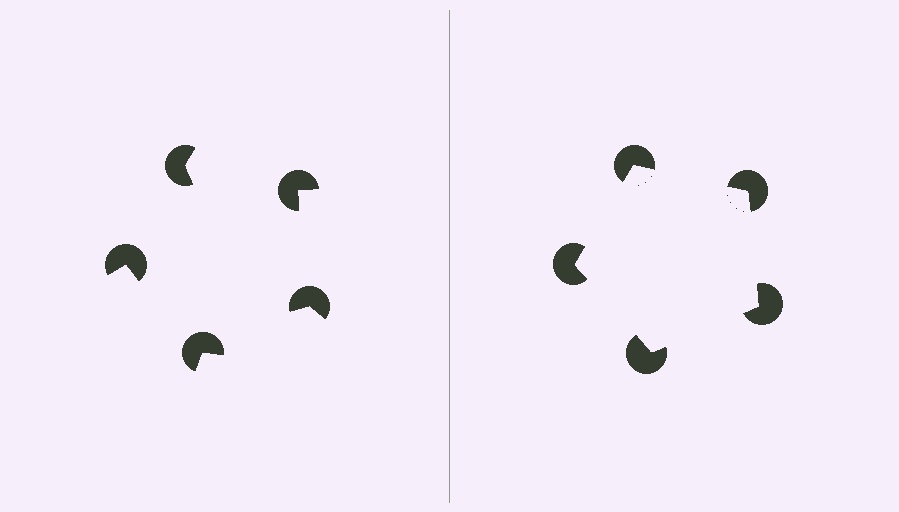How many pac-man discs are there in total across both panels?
10 — 5 on each side.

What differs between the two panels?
The pac-man discs are positioned identically on both sides; only the wedge orientations differ. On the right they align to a pentagon; on the left they are misaligned.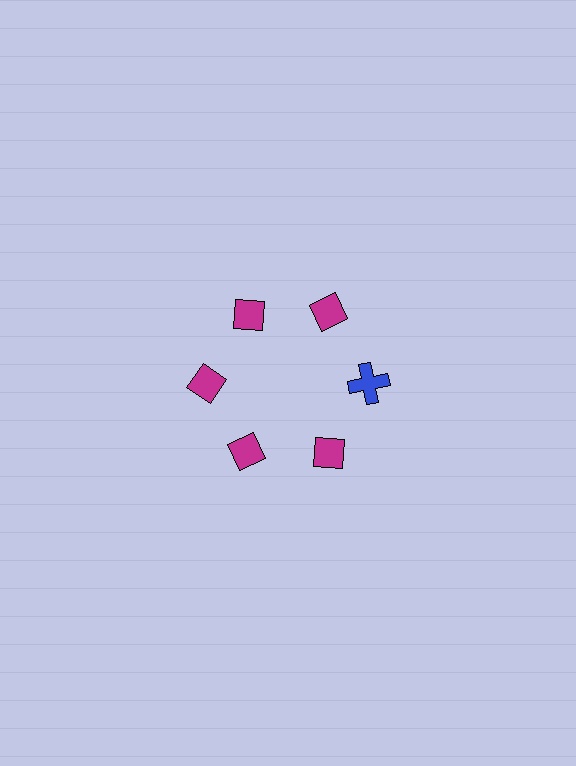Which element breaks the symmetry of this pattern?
The blue cross at roughly the 3 o'clock position breaks the symmetry. All other shapes are magenta diamonds.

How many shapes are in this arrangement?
There are 6 shapes arranged in a ring pattern.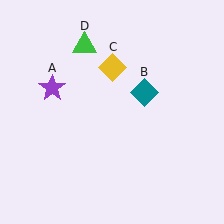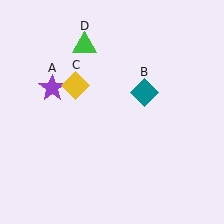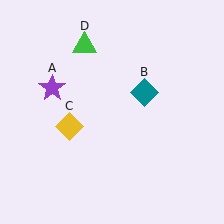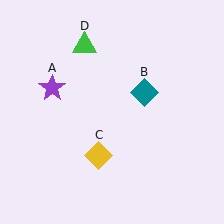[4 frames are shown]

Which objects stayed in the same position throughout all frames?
Purple star (object A) and teal diamond (object B) and green triangle (object D) remained stationary.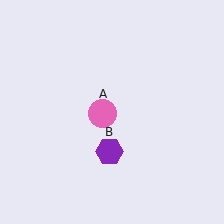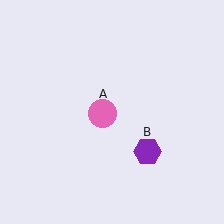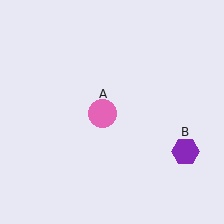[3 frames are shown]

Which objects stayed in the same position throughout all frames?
Pink circle (object A) remained stationary.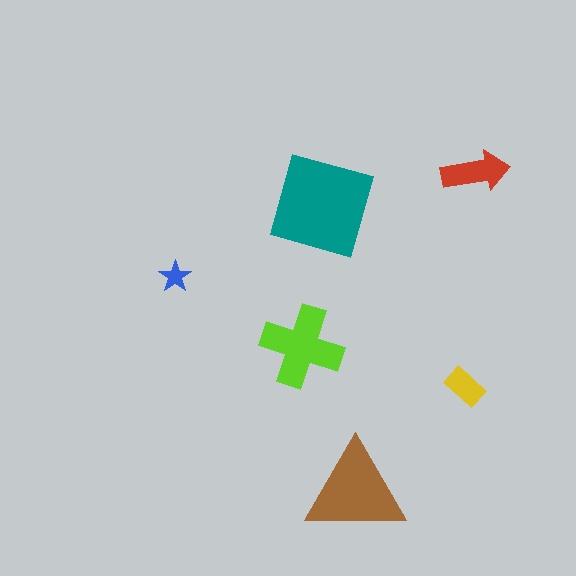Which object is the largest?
The teal diamond.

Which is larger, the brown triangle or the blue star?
The brown triangle.